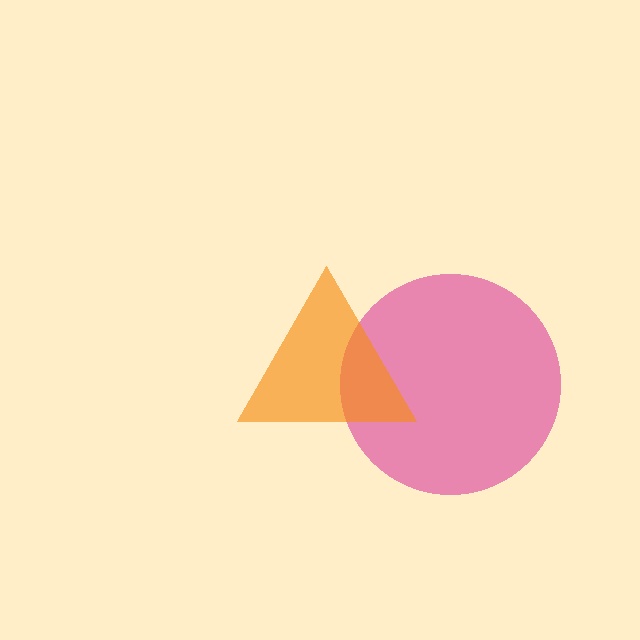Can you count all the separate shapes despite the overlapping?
Yes, there are 2 separate shapes.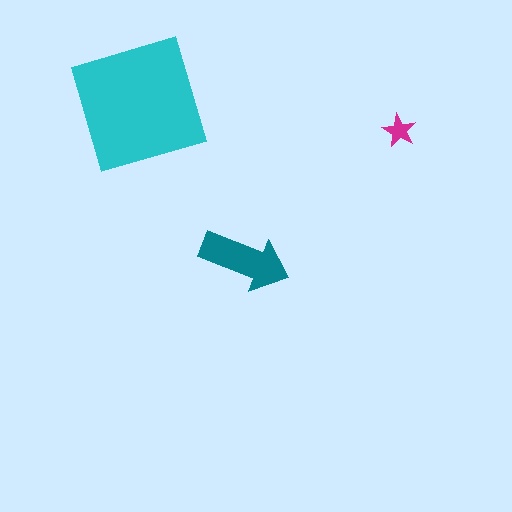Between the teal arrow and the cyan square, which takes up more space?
The cyan square.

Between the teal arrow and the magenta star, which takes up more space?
The teal arrow.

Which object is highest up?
The cyan square is topmost.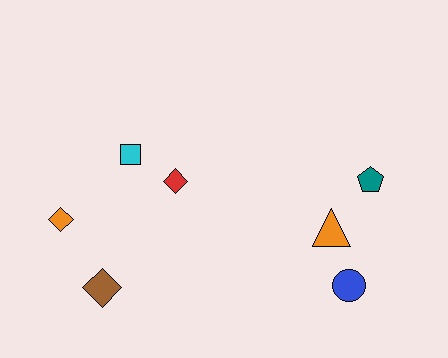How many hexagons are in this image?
There are no hexagons.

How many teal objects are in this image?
There is 1 teal object.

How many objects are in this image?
There are 7 objects.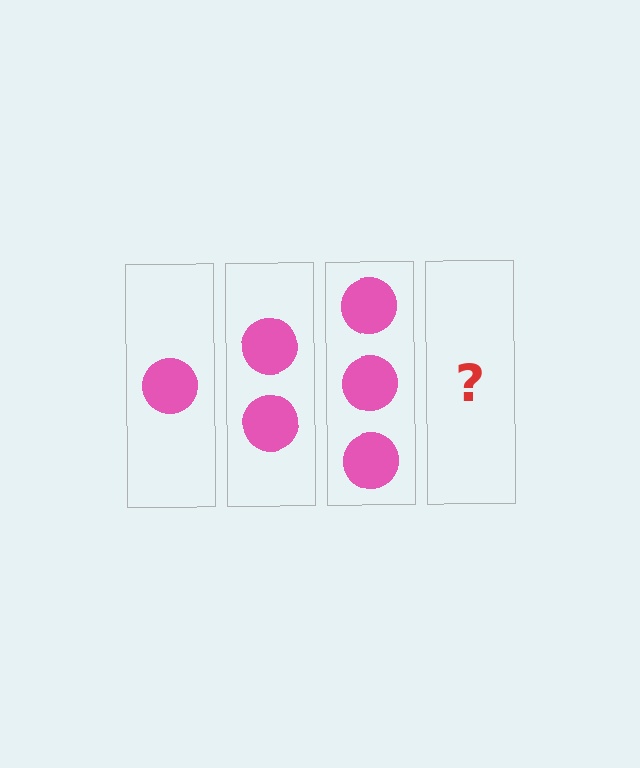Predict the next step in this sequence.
The next step is 4 circles.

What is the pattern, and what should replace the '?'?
The pattern is that each step adds one more circle. The '?' should be 4 circles.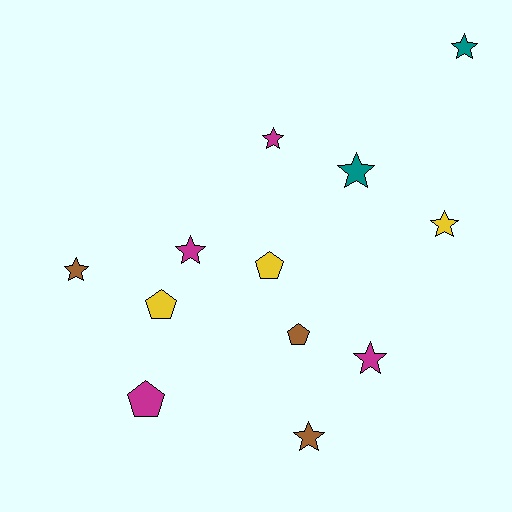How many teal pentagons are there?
There are no teal pentagons.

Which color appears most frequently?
Magenta, with 4 objects.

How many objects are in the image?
There are 12 objects.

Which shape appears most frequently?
Star, with 8 objects.